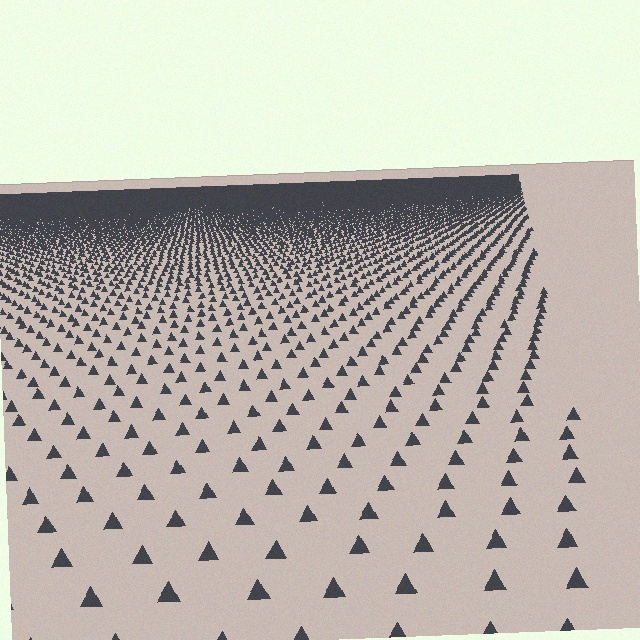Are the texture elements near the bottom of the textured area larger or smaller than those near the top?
Larger. Near the bottom, elements are closer to the viewer and appear at a bigger on-screen size.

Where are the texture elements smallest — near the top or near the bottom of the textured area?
Near the top.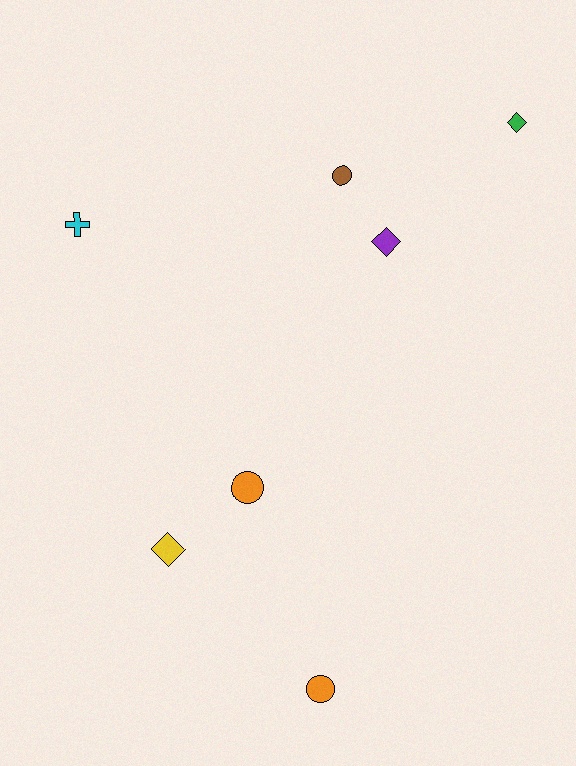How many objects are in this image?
There are 7 objects.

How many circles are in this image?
There are 3 circles.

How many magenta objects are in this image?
There are no magenta objects.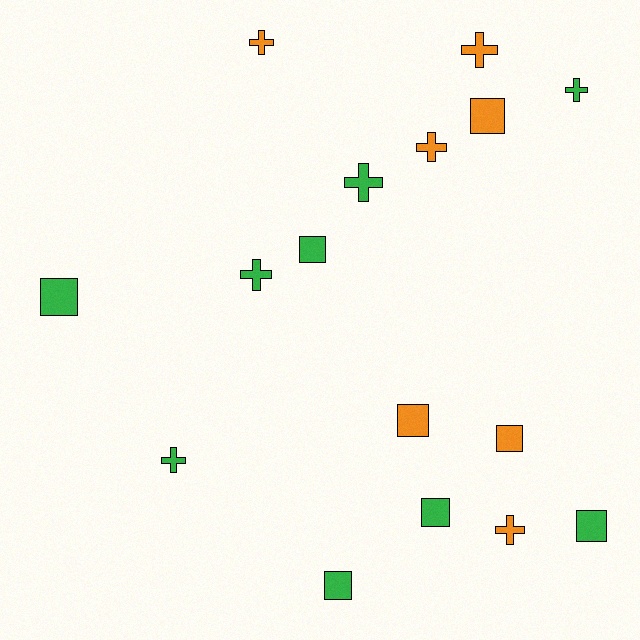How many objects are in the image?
There are 16 objects.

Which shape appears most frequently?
Cross, with 8 objects.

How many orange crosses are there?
There are 4 orange crosses.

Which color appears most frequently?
Green, with 9 objects.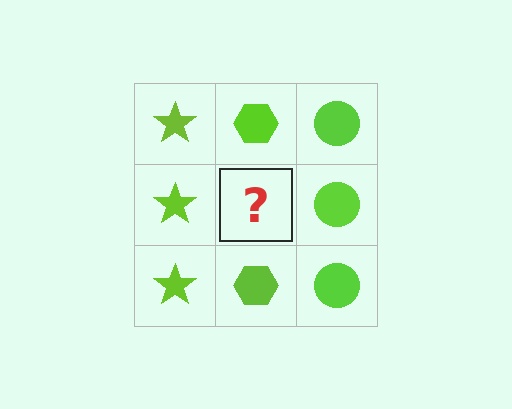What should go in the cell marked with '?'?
The missing cell should contain a lime hexagon.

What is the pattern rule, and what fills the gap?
The rule is that each column has a consistent shape. The gap should be filled with a lime hexagon.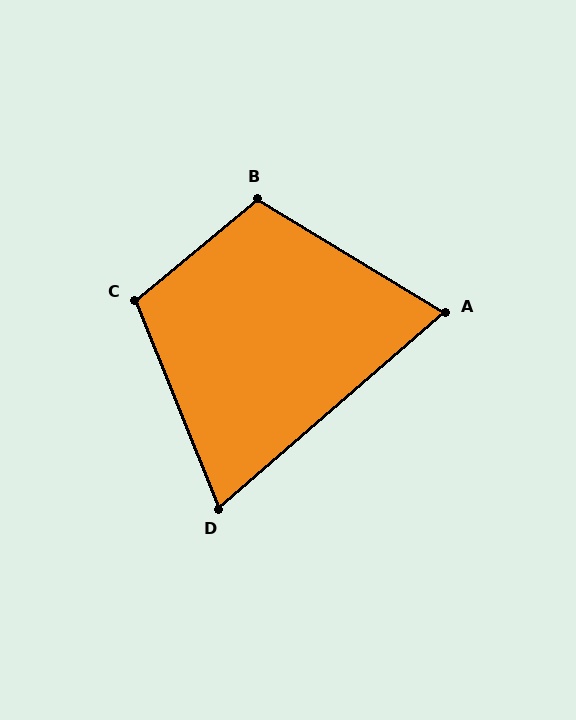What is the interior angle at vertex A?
Approximately 72 degrees (acute).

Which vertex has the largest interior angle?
B, at approximately 109 degrees.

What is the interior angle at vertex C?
Approximately 108 degrees (obtuse).